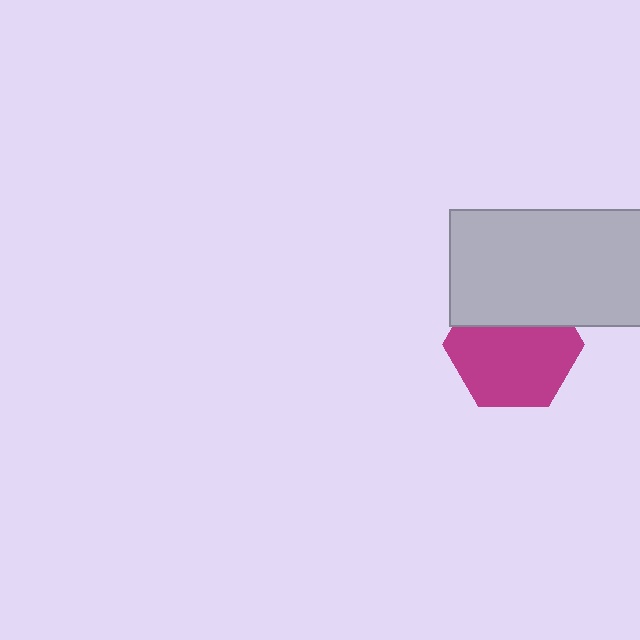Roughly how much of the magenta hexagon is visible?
Most of it is visible (roughly 68%).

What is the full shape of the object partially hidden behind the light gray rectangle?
The partially hidden object is a magenta hexagon.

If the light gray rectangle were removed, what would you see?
You would see the complete magenta hexagon.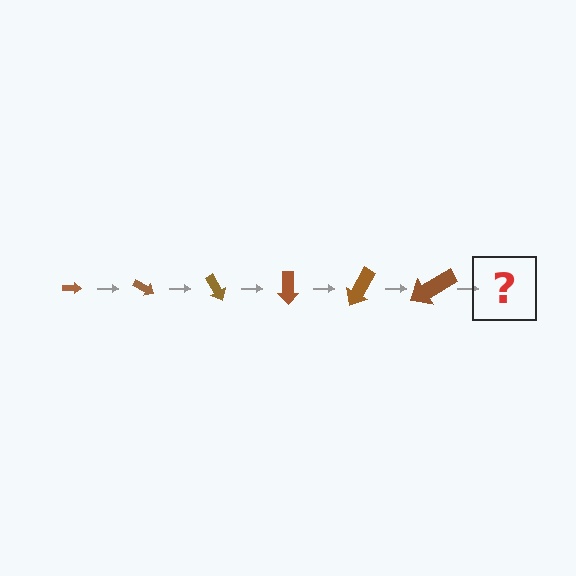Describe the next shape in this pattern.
It should be an arrow, larger than the previous one and rotated 180 degrees from the start.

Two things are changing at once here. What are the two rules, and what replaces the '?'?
The two rules are that the arrow grows larger each step and it rotates 30 degrees each step. The '?' should be an arrow, larger than the previous one and rotated 180 degrees from the start.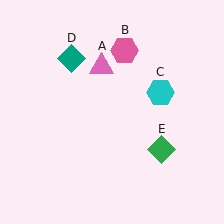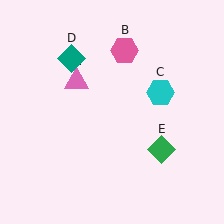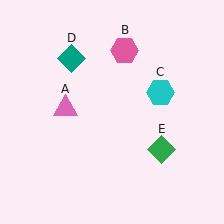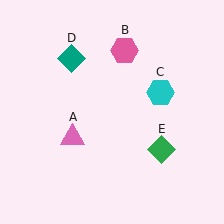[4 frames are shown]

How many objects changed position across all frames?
1 object changed position: pink triangle (object A).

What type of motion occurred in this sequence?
The pink triangle (object A) rotated counterclockwise around the center of the scene.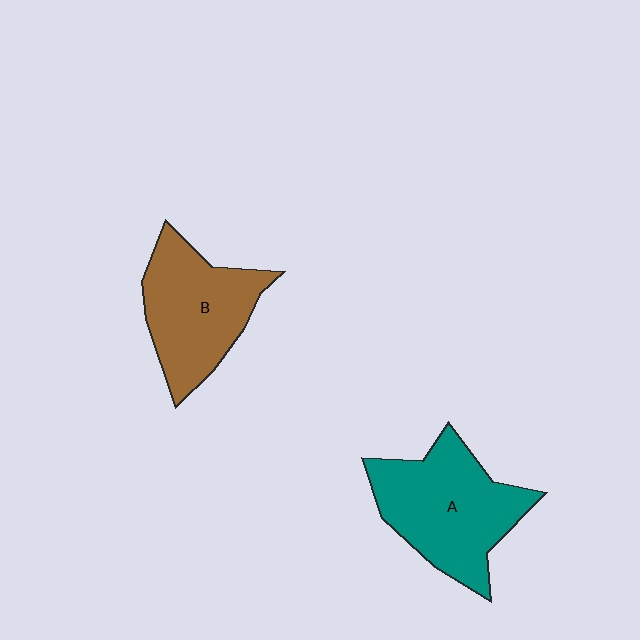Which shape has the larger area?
Shape A (teal).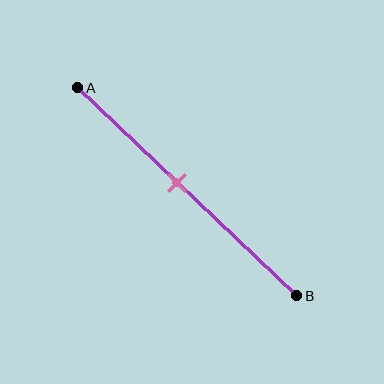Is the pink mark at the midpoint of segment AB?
No, the mark is at about 45% from A, not at the 50% midpoint.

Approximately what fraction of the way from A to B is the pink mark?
The pink mark is approximately 45% of the way from A to B.